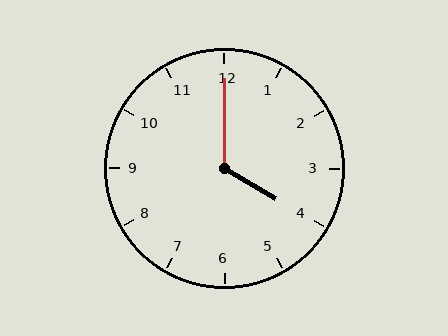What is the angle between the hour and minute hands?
Approximately 120 degrees.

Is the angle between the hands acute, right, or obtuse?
It is obtuse.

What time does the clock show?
4:00.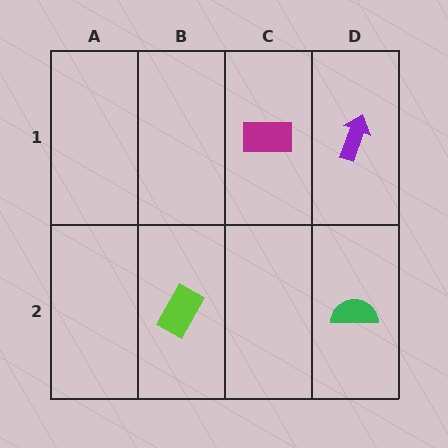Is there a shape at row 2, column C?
No, that cell is empty.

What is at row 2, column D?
A green semicircle.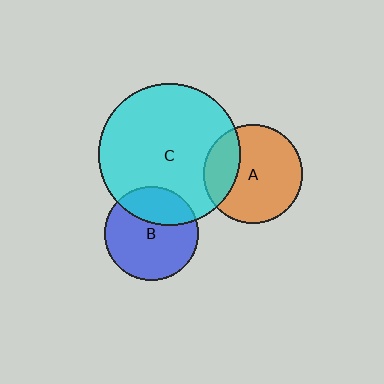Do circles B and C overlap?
Yes.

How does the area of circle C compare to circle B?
Approximately 2.3 times.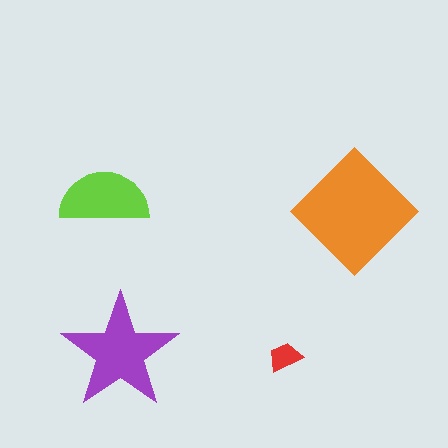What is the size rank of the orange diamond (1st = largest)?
1st.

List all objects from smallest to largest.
The red trapezoid, the lime semicircle, the purple star, the orange diamond.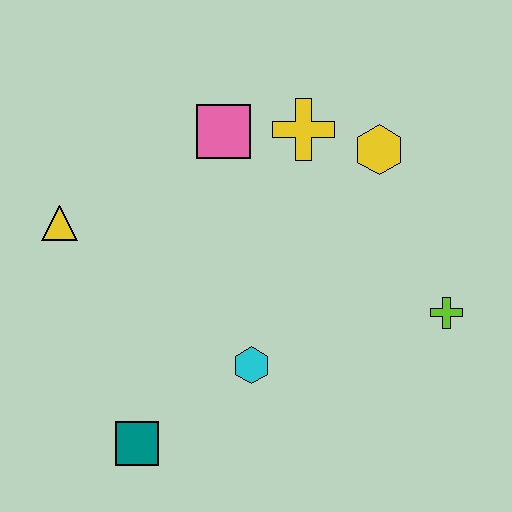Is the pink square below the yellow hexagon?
No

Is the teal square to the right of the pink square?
No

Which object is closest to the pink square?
The yellow cross is closest to the pink square.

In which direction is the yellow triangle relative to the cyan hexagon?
The yellow triangle is to the left of the cyan hexagon.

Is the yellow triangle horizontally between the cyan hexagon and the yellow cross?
No